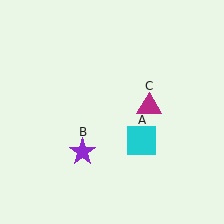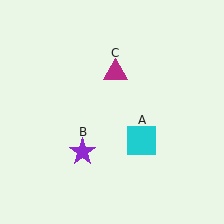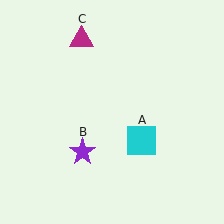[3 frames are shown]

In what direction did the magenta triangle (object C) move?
The magenta triangle (object C) moved up and to the left.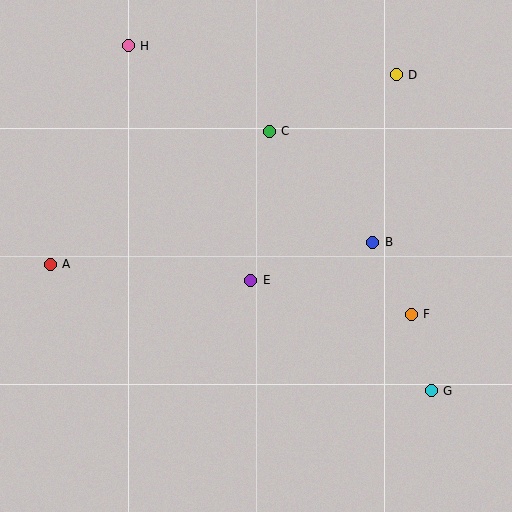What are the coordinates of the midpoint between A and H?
The midpoint between A and H is at (89, 155).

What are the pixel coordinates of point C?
Point C is at (269, 131).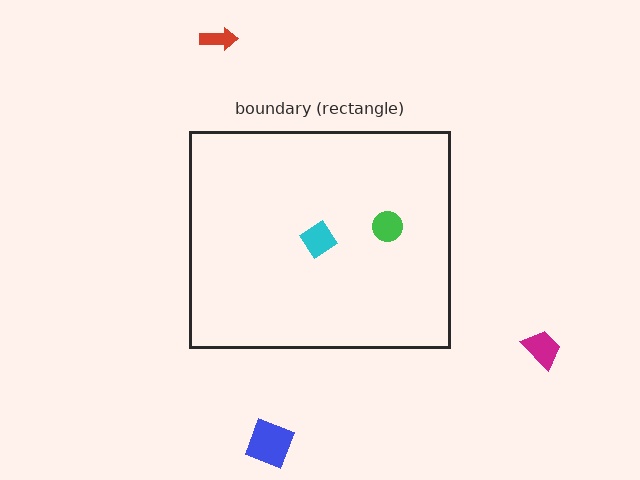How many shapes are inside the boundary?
2 inside, 3 outside.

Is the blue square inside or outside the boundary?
Outside.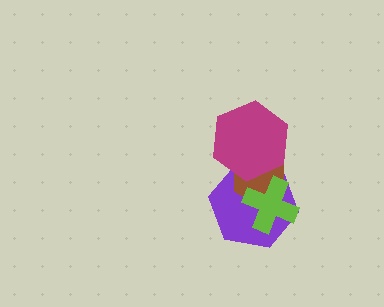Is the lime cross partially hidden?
No, no other shape covers it.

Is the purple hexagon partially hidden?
Yes, it is partially covered by another shape.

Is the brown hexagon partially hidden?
Yes, it is partially covered by another shape.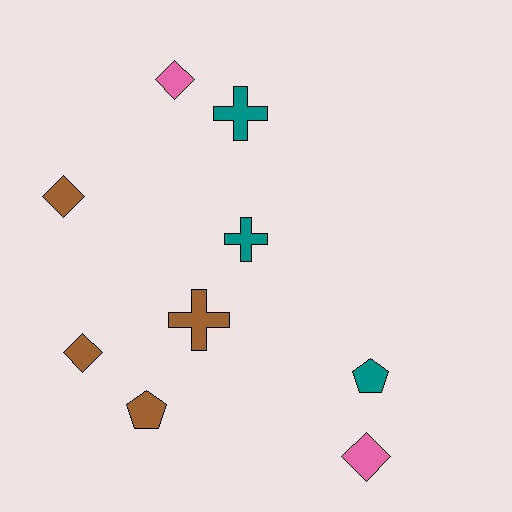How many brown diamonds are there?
There are 2 brown diamonds.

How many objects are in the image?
There are 9 objects.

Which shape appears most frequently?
Diamond, with 4 objects.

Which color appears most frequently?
Brown, with 4 objects.